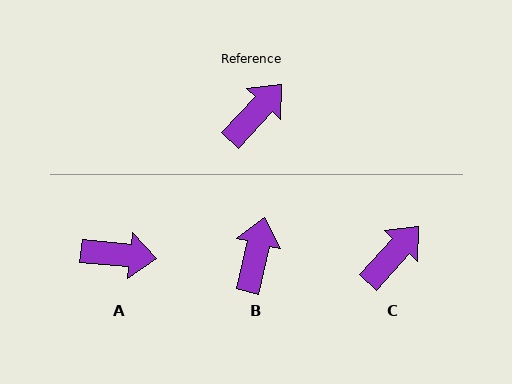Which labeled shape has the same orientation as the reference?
C.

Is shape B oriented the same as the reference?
No, it is off by about 29 degrees.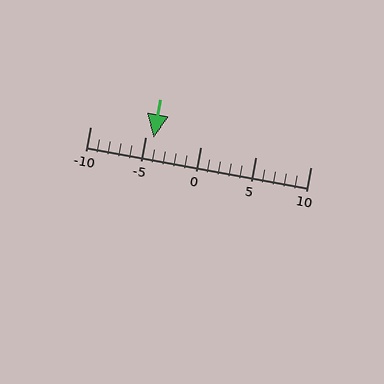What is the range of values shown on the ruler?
The ruler shows values from -10 to 10.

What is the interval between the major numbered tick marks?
The major tick marks are spaced 5 units apart.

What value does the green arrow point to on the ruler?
The green arrow points to approximately -4.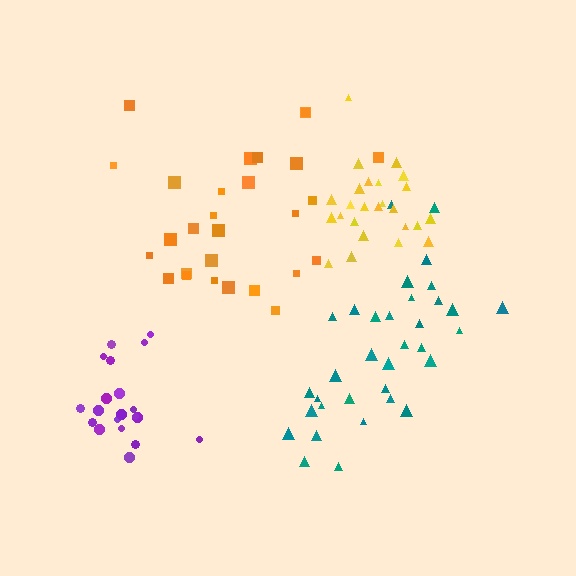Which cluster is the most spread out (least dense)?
Teal.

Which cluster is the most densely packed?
Purple.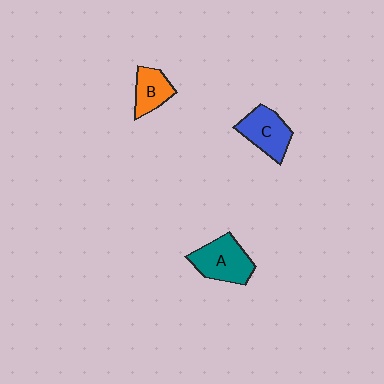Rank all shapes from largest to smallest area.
From largest to smallest: A (teal), C (blue), B (orange).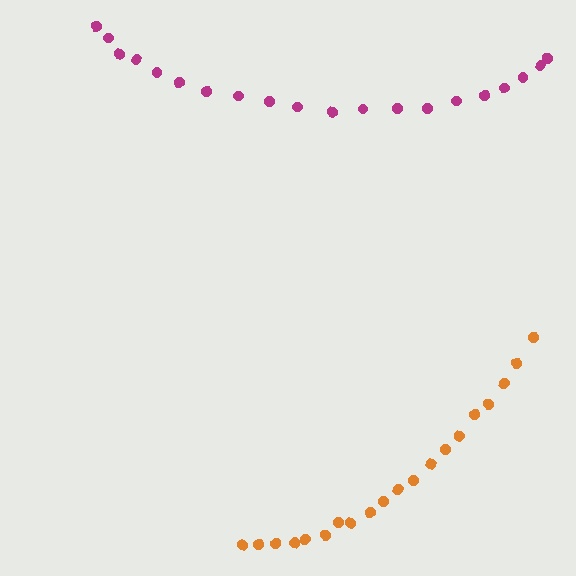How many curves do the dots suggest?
There are 2 distinct paths.